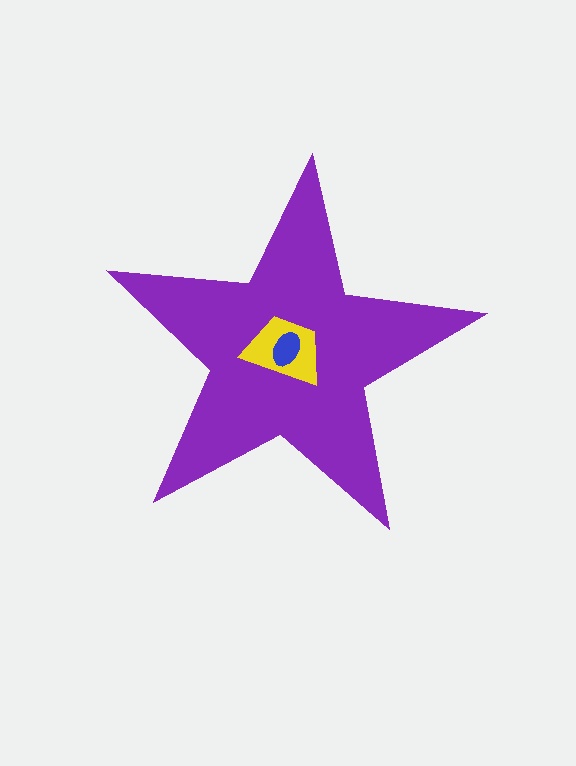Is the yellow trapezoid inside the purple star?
Yes.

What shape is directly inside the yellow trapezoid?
The blue ellipse.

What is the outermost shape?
The purple star.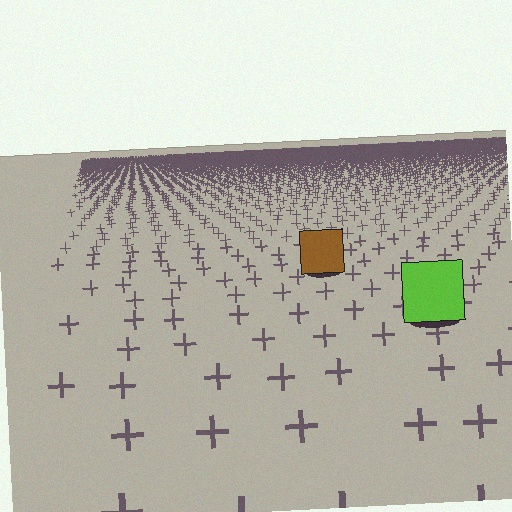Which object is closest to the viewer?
The lime square is closest. The texture marks near it are larger and more spread out.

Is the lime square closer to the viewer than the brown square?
Yes. The lime square is closer — you can tell from the texture gradient: the ground texture is coarser near it.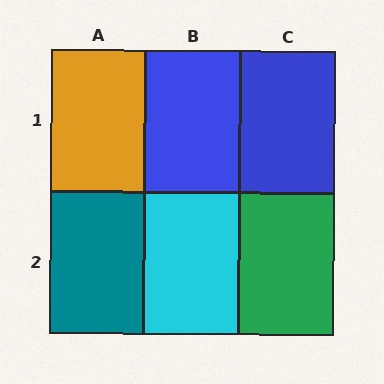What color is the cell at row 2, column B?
Cyan.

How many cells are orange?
1 cell is orange.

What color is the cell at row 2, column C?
Green.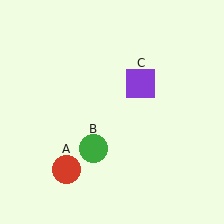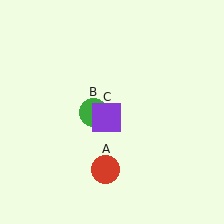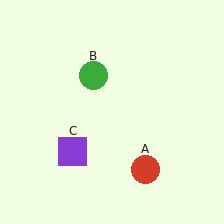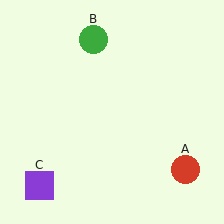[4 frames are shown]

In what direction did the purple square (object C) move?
The purple square (object C) moved down and to the left.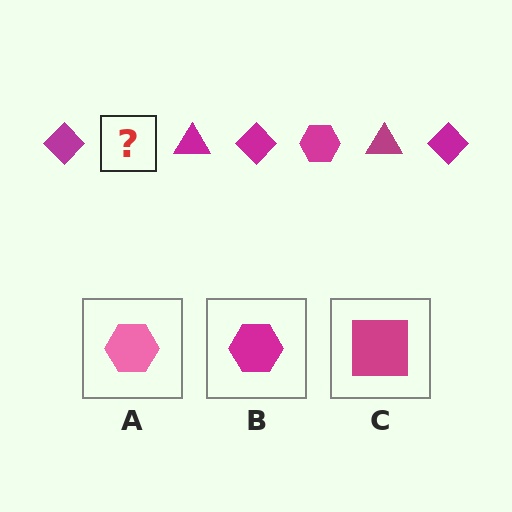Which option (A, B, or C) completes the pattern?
B.